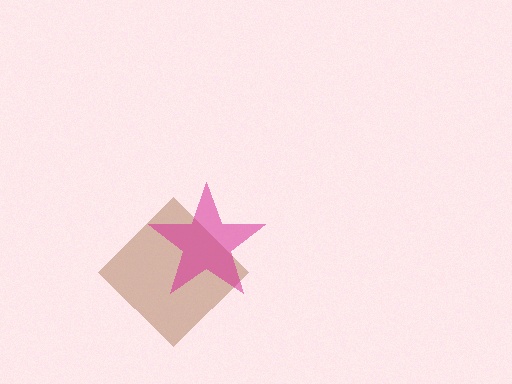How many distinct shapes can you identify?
There are 2 distinct shapes: a brown diamond, a magenta star.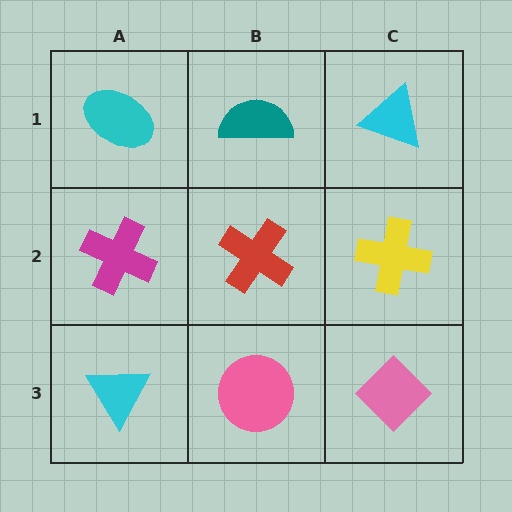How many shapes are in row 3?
3 shapes.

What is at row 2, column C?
A yellow cross.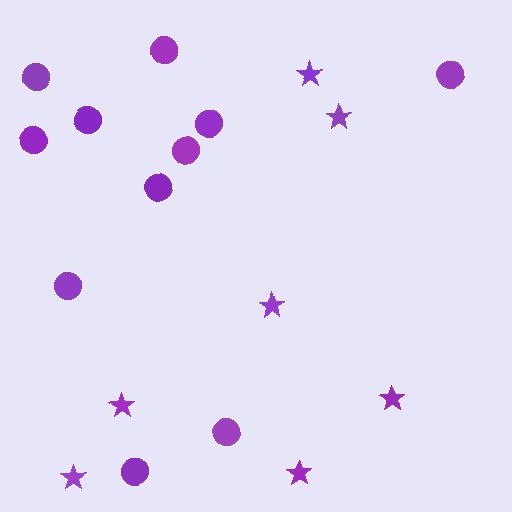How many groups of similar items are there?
There are 2 groups: one group of stars (7) and one group of circles (11).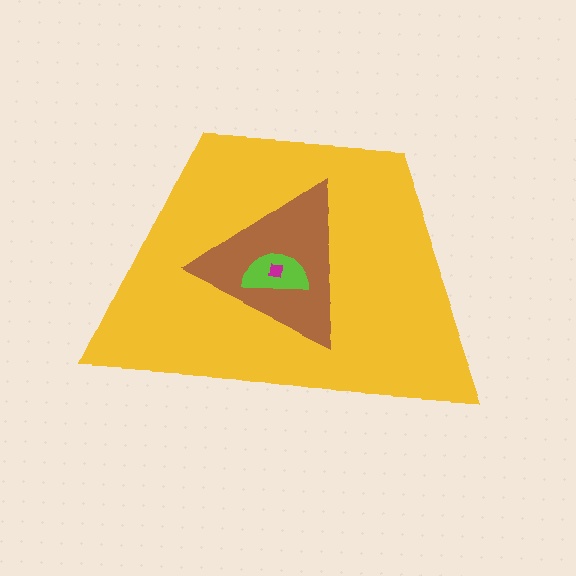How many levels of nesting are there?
4.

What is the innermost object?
The magenta square.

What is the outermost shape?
The yellow trapezoid.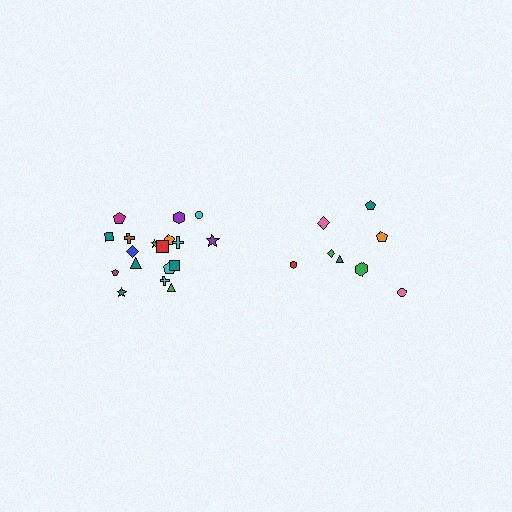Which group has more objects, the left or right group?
The left group.